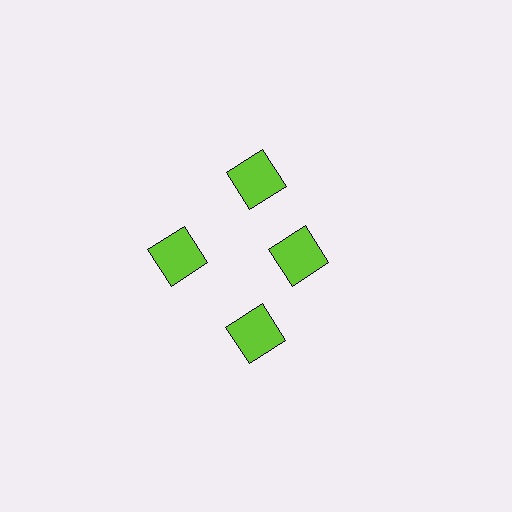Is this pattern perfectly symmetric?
No. The 4 lime squares are arranged in a ring, but one element near the 3 o'clock position is pulled inward toward the center, breaking the 4-fold rotational symmetry.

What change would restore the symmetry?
The symmetry would be restored by moving it outward, back onto the ring so that all 4 squares sit at equal angles and equal distance from the center.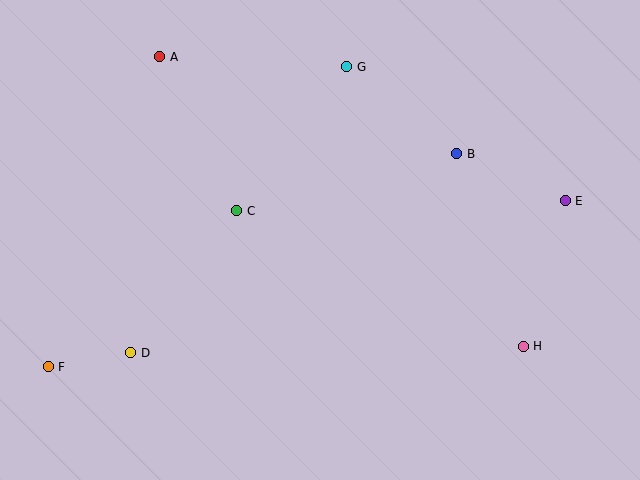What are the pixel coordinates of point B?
Point B is at (457, 154).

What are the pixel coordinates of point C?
Point C is at (237, 211).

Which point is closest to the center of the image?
Point C at (237, 211) is closest to the center.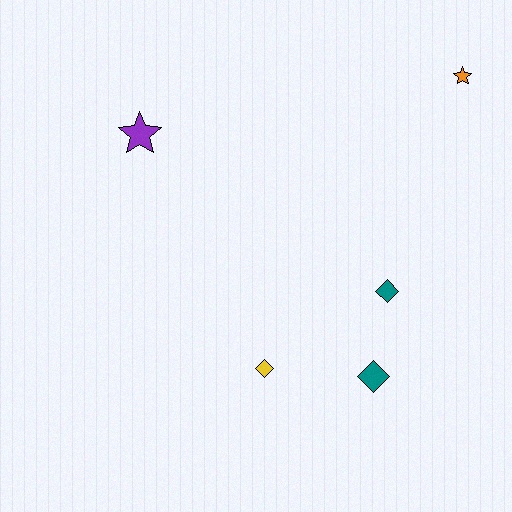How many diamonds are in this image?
There are 3 diamonds.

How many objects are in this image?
There are 5 objects.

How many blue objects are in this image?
There are no blue objects.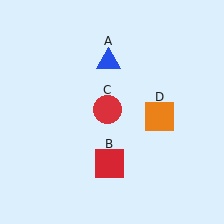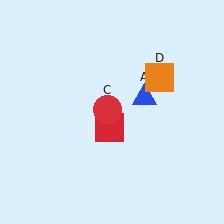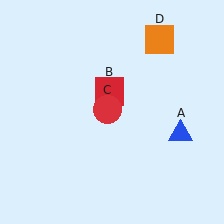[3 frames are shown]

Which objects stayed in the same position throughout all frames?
Red circle (object C) remained stationary.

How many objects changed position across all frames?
3 objects changed position: blue triangle (object A), red square (object B), orange square (object D).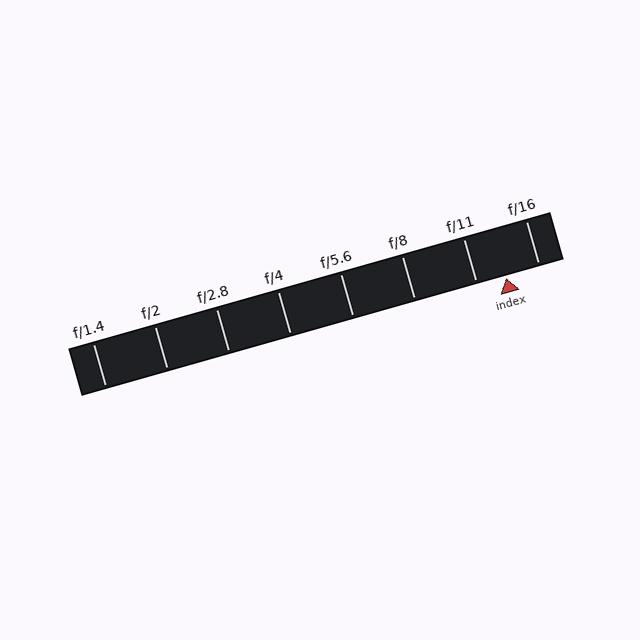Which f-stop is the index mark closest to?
The index mark is closest to f/11.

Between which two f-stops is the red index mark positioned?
The index mark is between f/11 and f/16.